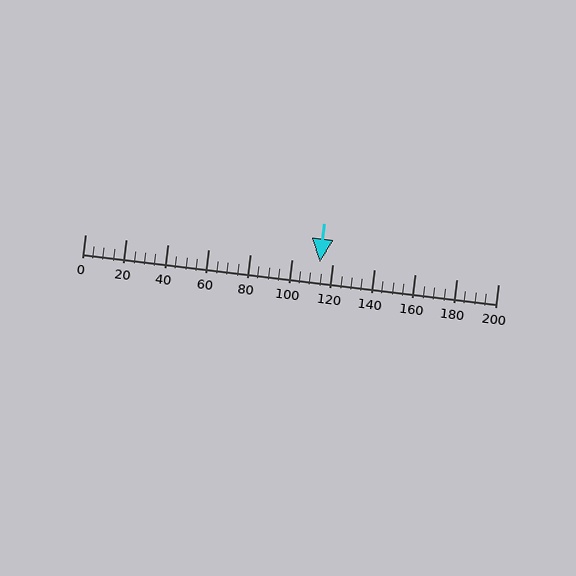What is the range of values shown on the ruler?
The ruler shows values from 0 to 200.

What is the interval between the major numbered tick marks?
The major tick marks are spaced 20 units apart.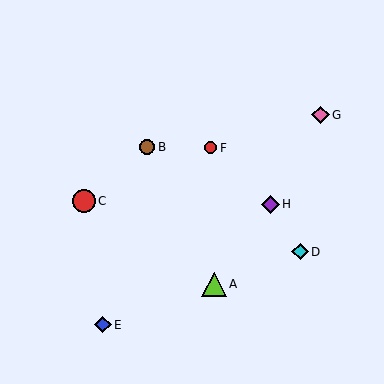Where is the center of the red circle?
The center of the red circle is at (211, 148).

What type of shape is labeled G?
Shape G is a pink diamond.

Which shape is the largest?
The lime triangle (labeled A) is the largest.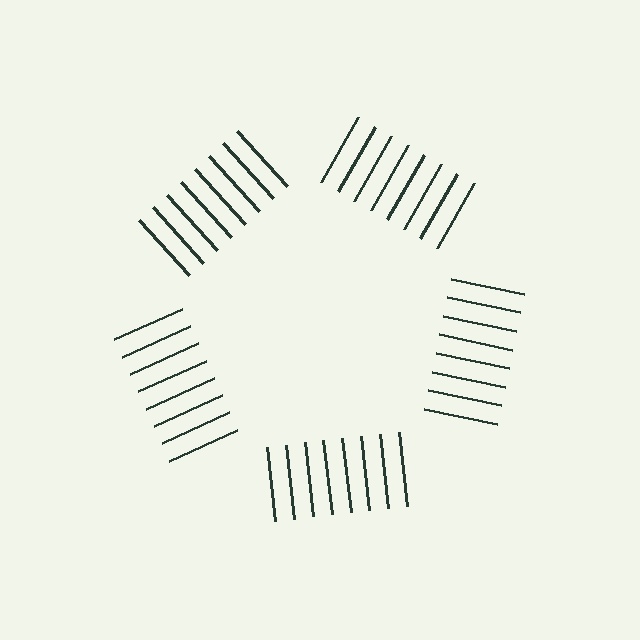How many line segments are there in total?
40 — 8 along each of the 5 edges.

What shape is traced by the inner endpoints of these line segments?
An illusory pentagon — the line segments terminate on its edges but no continuous stroke is drawn.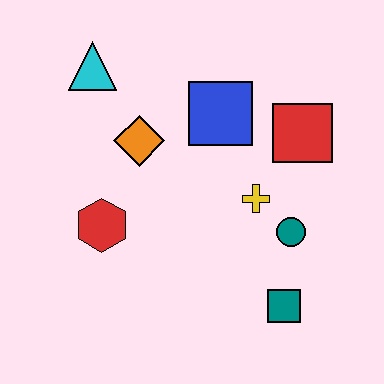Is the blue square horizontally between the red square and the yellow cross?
No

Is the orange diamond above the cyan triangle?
No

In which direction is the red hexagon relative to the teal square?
The red hexagon is to the left of the teal square.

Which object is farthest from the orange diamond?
The teal square is farthest from the orange diamond.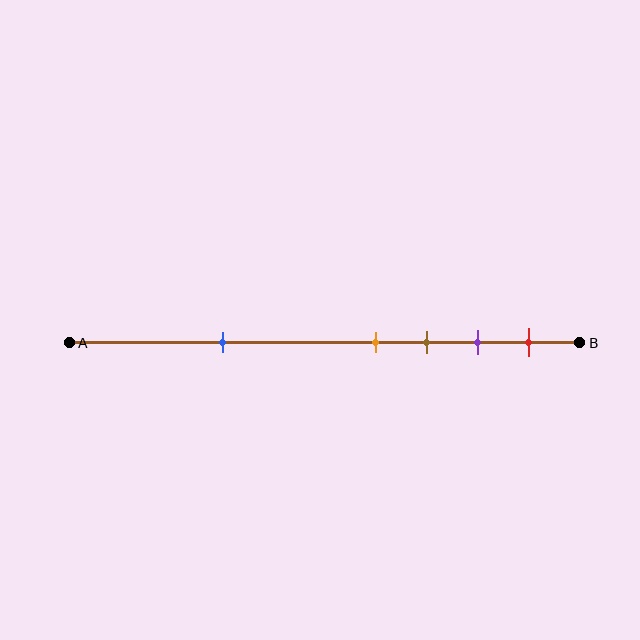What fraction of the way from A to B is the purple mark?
The purple mark is approximately 80% (0.8) of the way from A to B.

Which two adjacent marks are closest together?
The orange and brown marks are the closest adjacent pair.